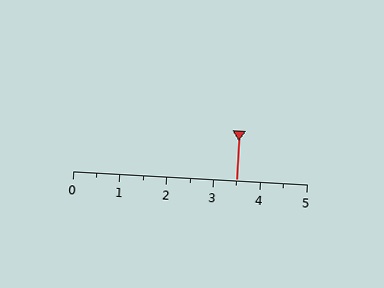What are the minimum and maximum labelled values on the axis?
The axis runs from 0 to 5.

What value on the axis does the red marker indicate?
The marker indicates approximately 3.5.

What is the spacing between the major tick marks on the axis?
The major ticks are spaced 1 apart.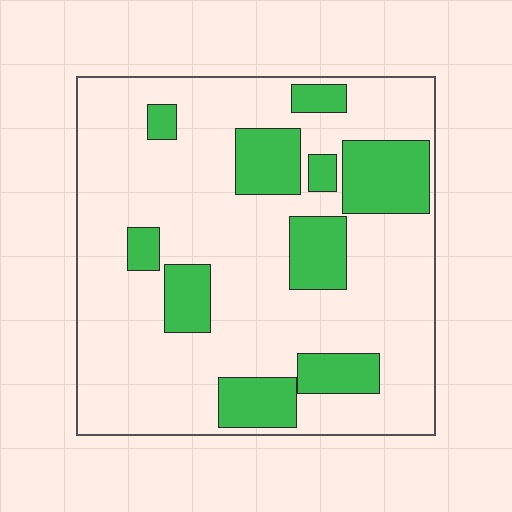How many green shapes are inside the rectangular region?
10.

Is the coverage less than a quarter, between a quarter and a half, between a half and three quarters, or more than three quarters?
Less than a quarter.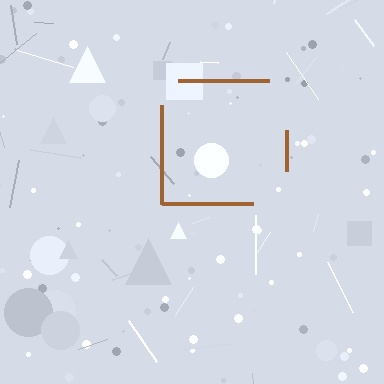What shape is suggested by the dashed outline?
The dashed outline suggests a square.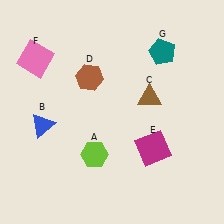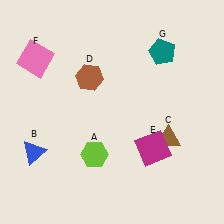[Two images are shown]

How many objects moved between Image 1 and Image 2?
2 objects moved between the two images.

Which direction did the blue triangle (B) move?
The blue triangle (B) moved down.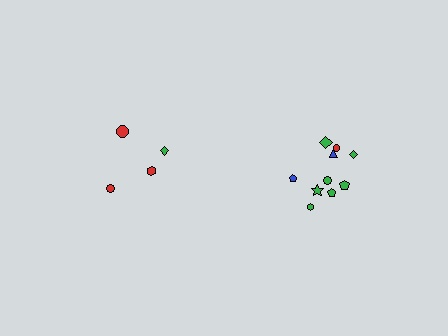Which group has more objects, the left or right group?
The right group.